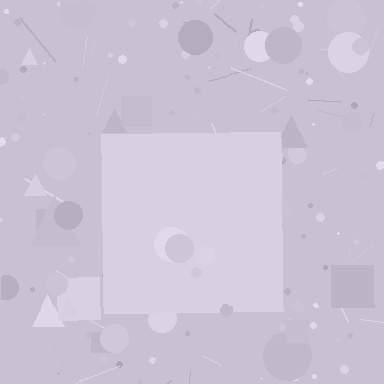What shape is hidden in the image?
A square is hidden in the image.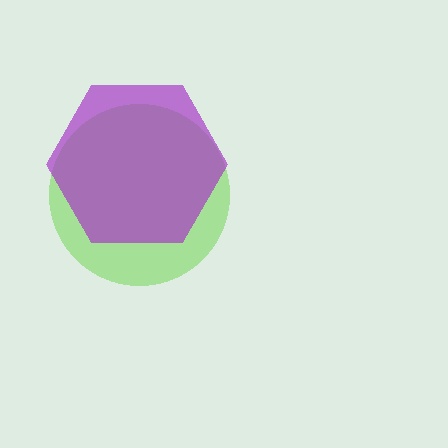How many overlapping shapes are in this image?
There are 2 overlapping shapes in the image.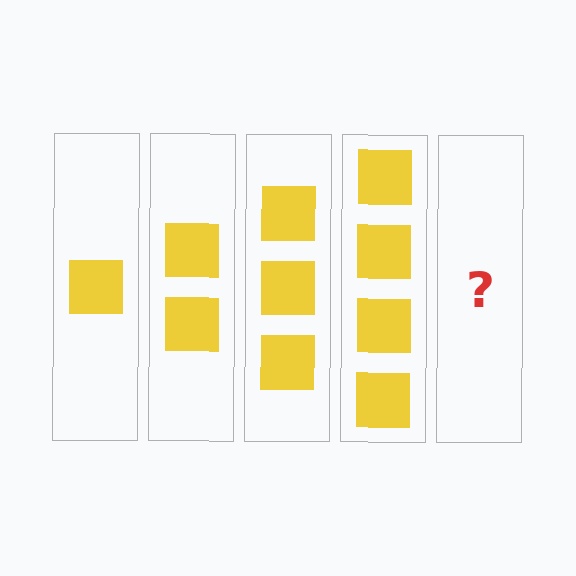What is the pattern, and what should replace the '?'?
The pattern is that each step adds one more square. The '?' should be 5 squares.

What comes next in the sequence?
The next element should be 5 squares.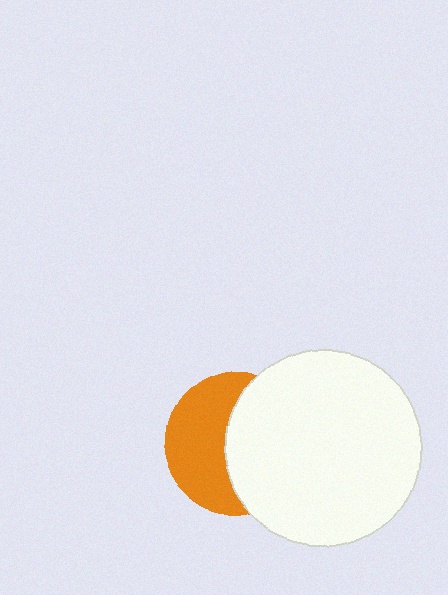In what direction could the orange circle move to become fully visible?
The orange circle could move left. That would shift it out from behind the white circle entirely.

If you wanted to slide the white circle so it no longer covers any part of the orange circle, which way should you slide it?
Slide it right — that is the most direct way to separate the two shapes.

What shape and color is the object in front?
The object in front is a white circle.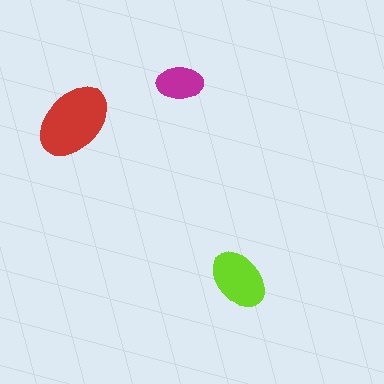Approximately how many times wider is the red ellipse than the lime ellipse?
About 1.5 times wider.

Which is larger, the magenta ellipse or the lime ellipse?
The lime one.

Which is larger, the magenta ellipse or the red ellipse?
The red one.